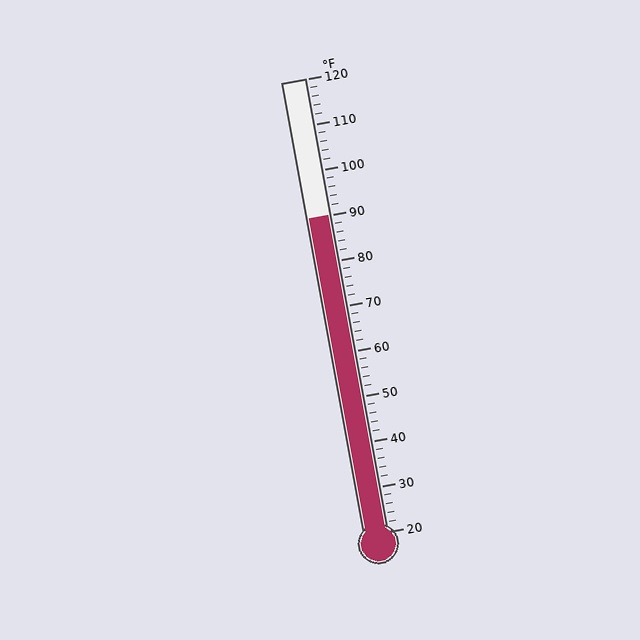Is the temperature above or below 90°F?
The temperature is at 90°F.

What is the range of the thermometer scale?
The thermometer scale ranges from 20°F to 120°F.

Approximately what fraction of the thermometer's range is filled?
The thermometer is filled to approximately 70% of its range.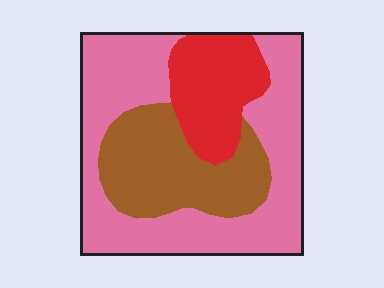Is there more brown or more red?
Brown.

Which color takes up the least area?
Red, at roughly 20%.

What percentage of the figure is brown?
Brown covers 27% of the figure.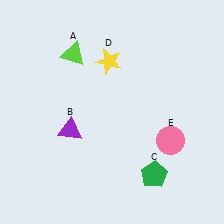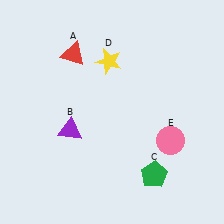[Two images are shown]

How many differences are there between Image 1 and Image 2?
There is 1 difference between the two images.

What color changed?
The triangle (A) changed from lime in Image 1 to red in Image 2.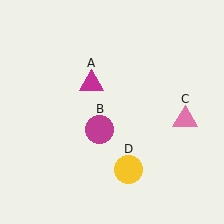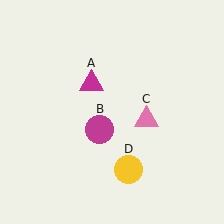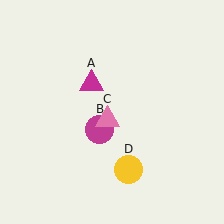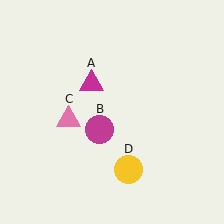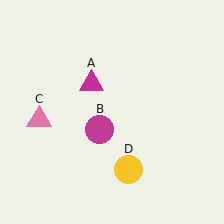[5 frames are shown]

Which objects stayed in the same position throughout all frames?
Magenta triangle (object A) and magenta circle (object B) and yellow circle (object D) remained stationary.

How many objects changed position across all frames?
1 object changed position: pink triangle (object C).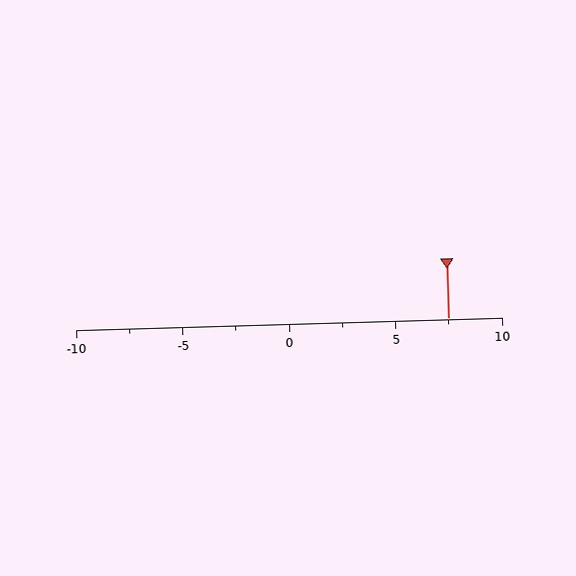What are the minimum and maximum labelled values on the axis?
The axis runs from -10 to 10.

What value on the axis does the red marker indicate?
The marker indicates approximately 7.5.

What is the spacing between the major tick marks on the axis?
The major ticks are spaced 5 apart.